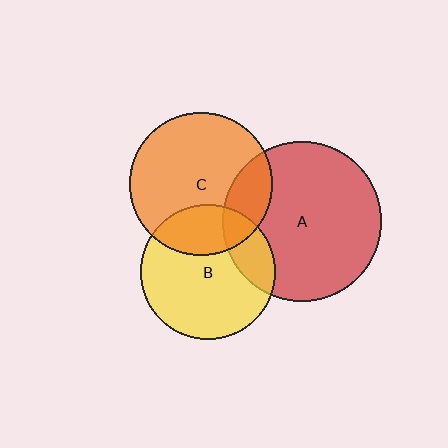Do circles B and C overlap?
Yes.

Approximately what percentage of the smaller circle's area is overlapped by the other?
Approximately 25%.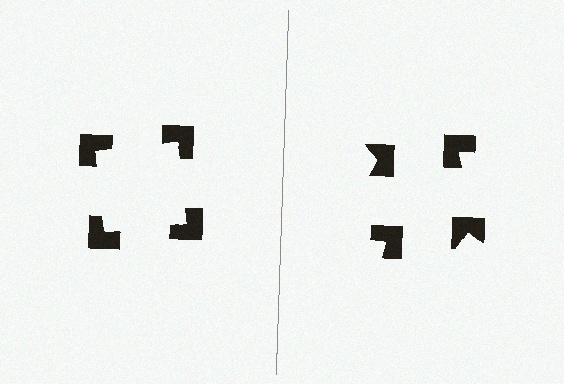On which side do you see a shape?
An illusory square appears on the left side. On the right side the wedge cuts are rotated, so no coherent shape forms.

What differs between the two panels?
The notched squares are positioned identically on both sides; only the wedge orientations differ. On the left they align to a square; on the right they are misaligned.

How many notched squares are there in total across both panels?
8 — 4 on each side.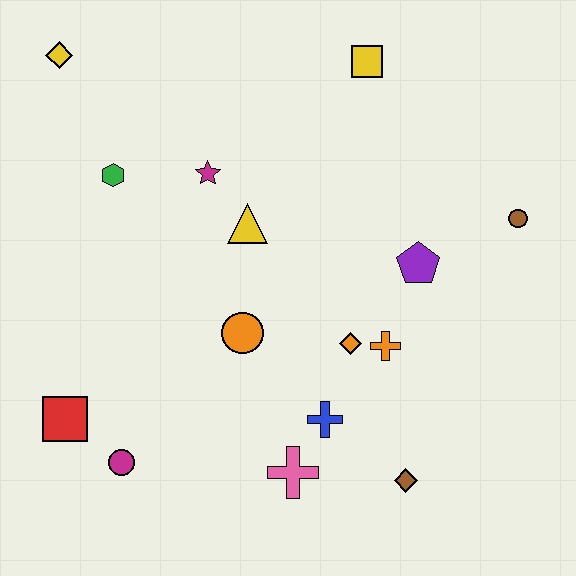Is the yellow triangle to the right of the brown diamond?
No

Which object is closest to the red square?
The magenta circle is closest to the red square.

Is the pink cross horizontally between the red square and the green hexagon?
No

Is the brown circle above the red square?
Yes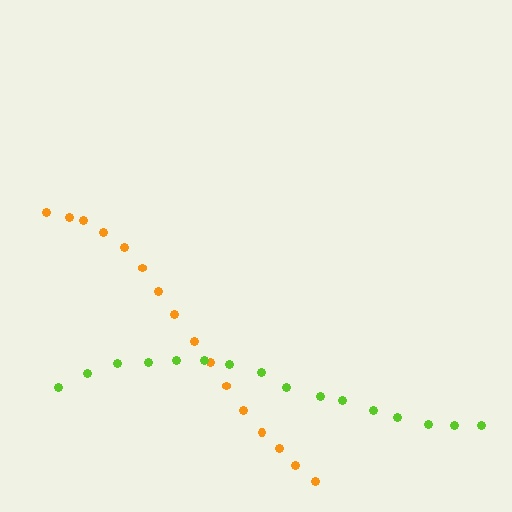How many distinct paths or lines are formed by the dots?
There are 2 distinct paths.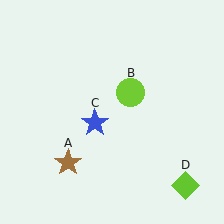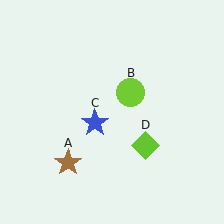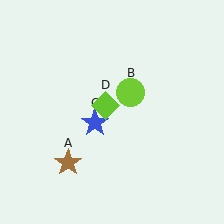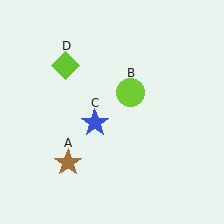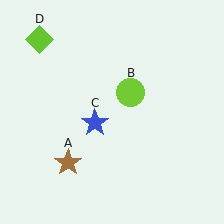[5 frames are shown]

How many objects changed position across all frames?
1 object changed position: lime diamond (object D).